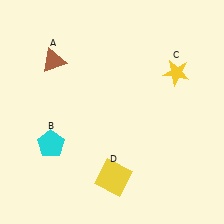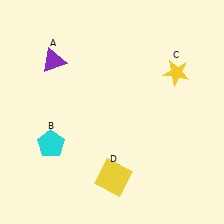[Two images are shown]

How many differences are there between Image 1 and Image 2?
There is 1 difference between the two images.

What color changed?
The triangle (A) changed from brown in Image 1 to purple in Image 2.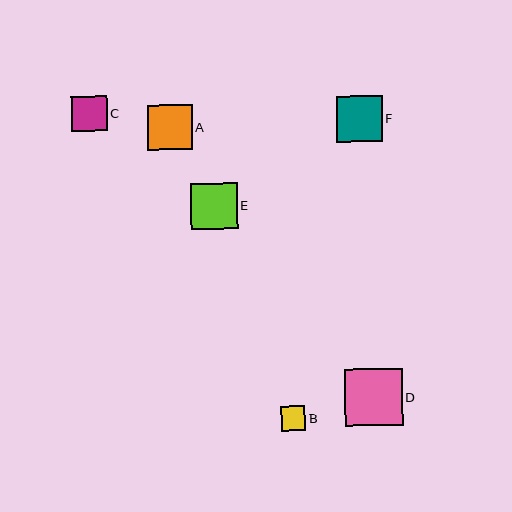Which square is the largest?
Square D is the largest with a size of approximately 57 pixels.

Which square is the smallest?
Square B is the smallest with a size of approximately 25 pixels.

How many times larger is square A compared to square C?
Square A is approximately 1.3 times the size of square C.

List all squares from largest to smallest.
From largest to smallest: D, E, F, A, C, B.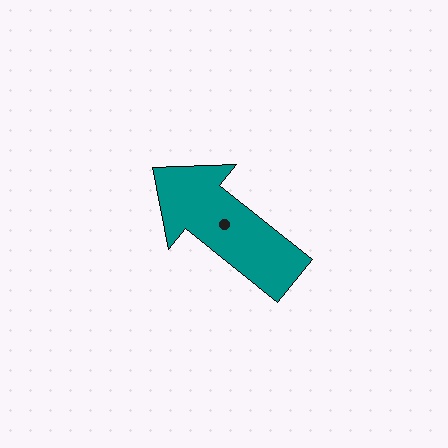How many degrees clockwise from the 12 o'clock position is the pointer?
Approximately 309 degrees.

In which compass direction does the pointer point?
Northwest.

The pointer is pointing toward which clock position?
Roughly 10 o'clock.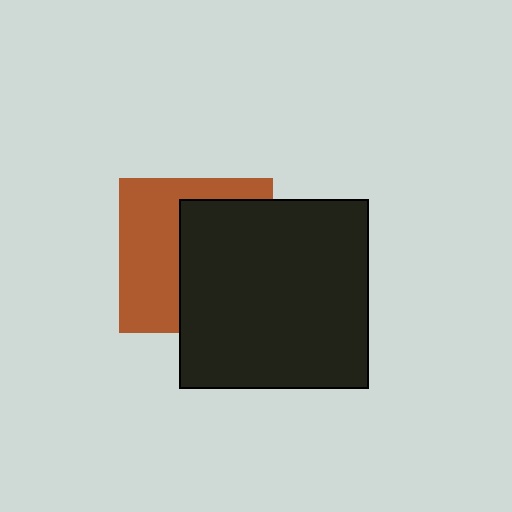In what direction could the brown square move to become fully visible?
The brown square could move left. That would shift it out from behind the black square entirely.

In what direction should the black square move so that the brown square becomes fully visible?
The black square should move right. That is the shortest direction to clear the overlap and leave the brown square fully visible.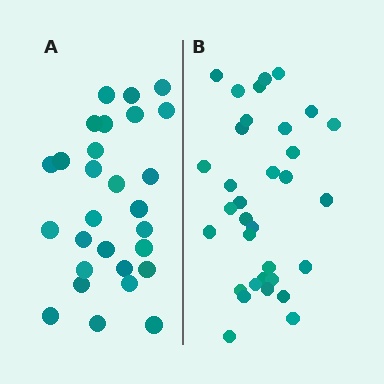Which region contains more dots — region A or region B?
Region B (the right region) has more dots.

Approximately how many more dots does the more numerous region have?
Region B has about 5 more dots than region A.